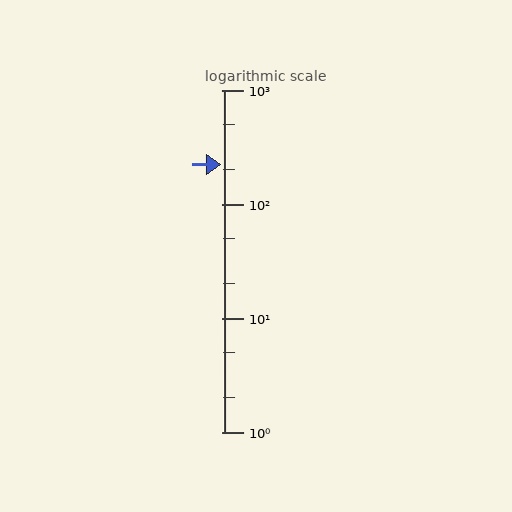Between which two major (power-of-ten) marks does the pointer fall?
The pointer is between 100 and 1000.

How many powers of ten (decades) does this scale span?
The scale spans 3 decades, from 1 to 1000.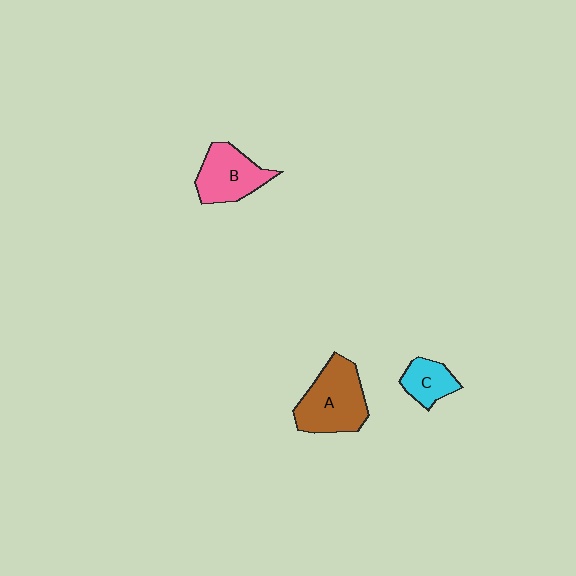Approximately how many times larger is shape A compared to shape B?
Approximately 1.3 times.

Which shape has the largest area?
Shape A (brown).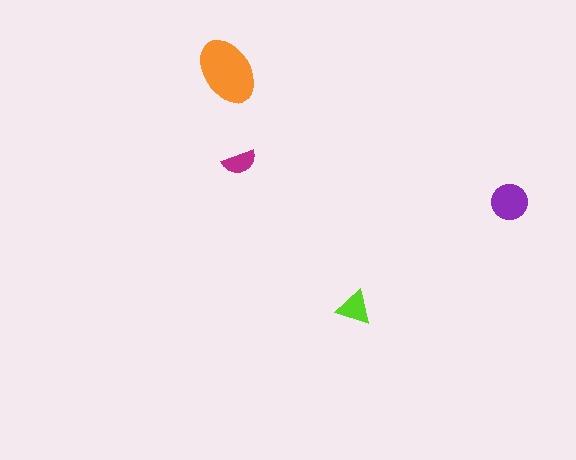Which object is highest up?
The orange ellipse is topmost.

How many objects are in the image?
There are 4 objects in the image.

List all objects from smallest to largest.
The magenta semicircle, the lime triangle, the purple circle, the orange ellipse.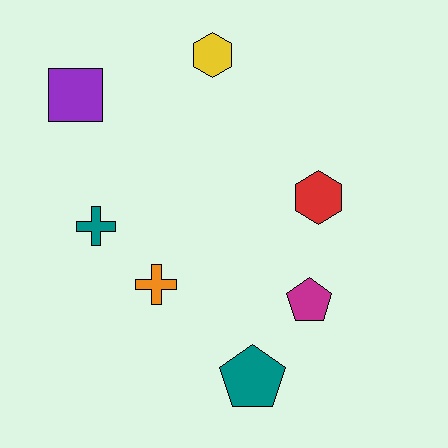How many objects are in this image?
There are 7 objects.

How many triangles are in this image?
There are no triangles.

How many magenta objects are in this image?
There is 1 magenta object.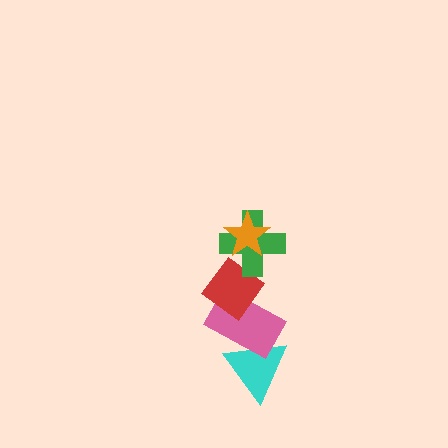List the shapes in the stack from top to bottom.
From top to bottom: the orange star, the green cross, the red diamond, the pink rectangle, the cyan triangle.